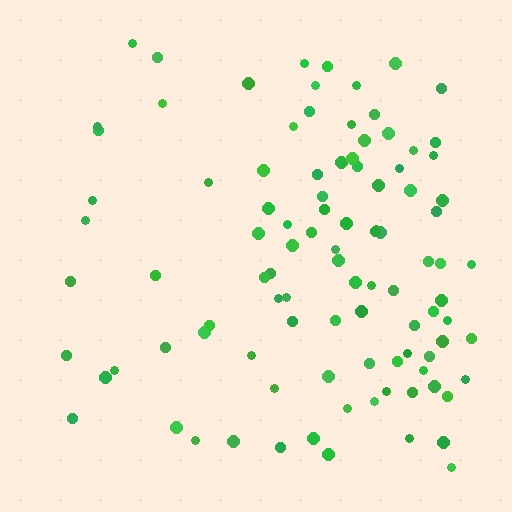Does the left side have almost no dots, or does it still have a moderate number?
Still a moderate number, just noticeably fewer than the right.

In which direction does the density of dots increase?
From left to right, with the right side densest.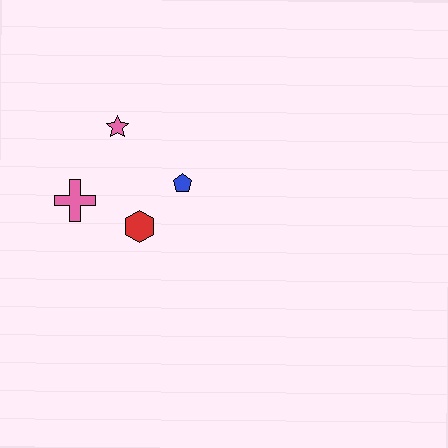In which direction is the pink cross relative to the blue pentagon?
The pink cross is to the left of the blue pentagon.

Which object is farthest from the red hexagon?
The pink star is farthest from the red hexagon.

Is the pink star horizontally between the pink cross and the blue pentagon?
Yes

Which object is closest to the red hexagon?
The blue pentagon is closest to the red hexagon.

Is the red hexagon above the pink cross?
No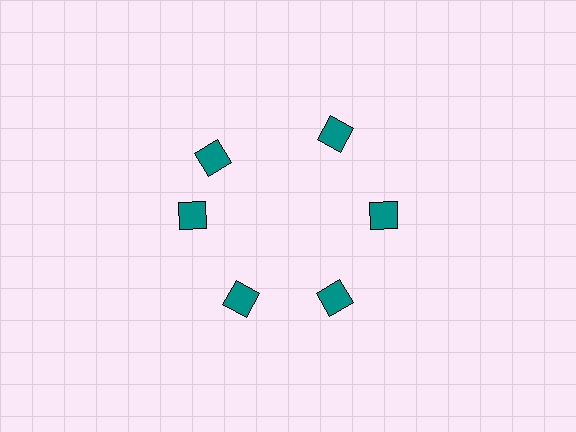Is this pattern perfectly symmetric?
No. The 6 teal diamonds are arranged in a ring, but one element near the 11 o'clock position is rotated out of alignment along the ring, breaking the 6-fold rotational symmetry.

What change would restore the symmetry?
The symmetry would be restored by rotating it back into even spacing with its neighbors so that all 6 diamonds sit at equal angles and equal distance from the center.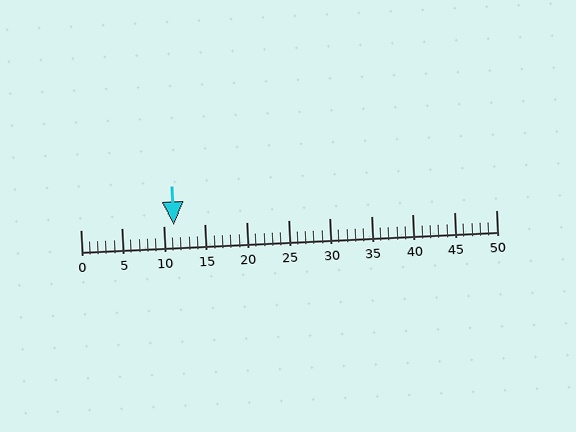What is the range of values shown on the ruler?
The ruler shows values from 0 to 50.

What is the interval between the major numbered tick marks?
The major tick marks are spaced 5 units apart.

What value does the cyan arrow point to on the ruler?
The cyan arrow points to approximately 11.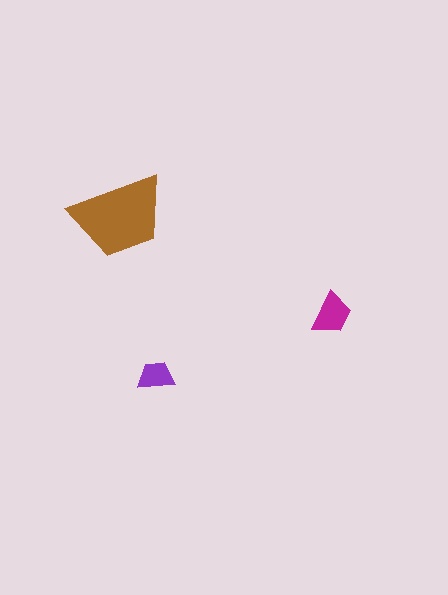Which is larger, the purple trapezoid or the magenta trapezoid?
The magenta one.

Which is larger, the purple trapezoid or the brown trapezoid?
The brown one.